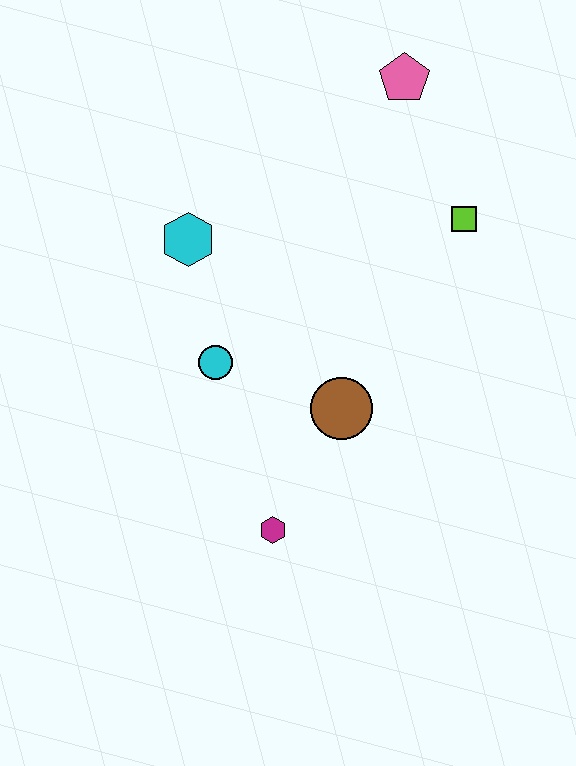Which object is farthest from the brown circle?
The pink pentagon is farthest from the brown circle.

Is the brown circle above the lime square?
No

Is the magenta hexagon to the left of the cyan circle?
No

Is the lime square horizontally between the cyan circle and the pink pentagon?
No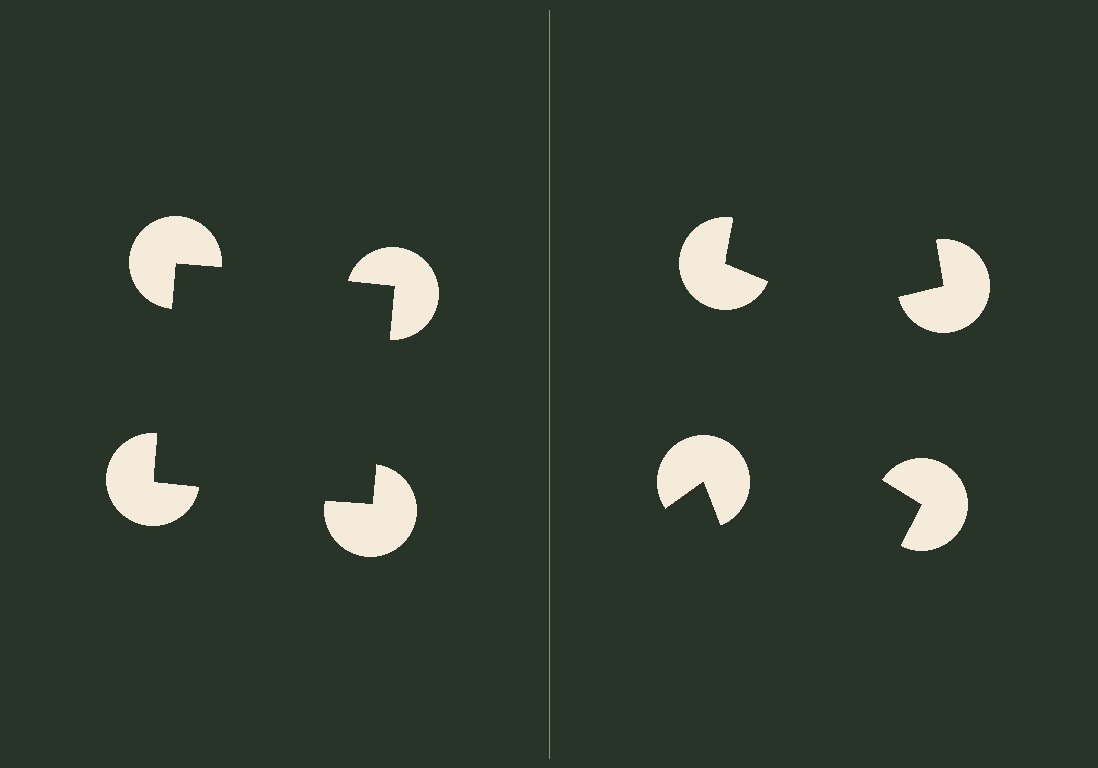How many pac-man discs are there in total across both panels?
8 — 4 on each side.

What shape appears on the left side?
An illusory square.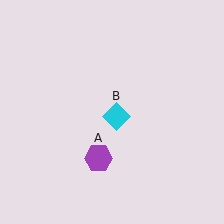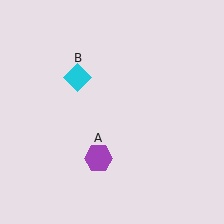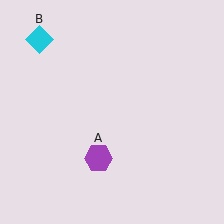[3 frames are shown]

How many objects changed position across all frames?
1 object changed position: cyan diamond (object B).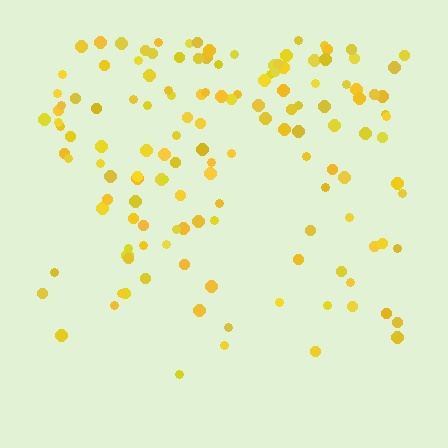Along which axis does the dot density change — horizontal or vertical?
Vertical.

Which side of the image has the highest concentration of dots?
The top.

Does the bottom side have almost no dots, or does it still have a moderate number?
Still a moderate number, just noticeably fewer than the top.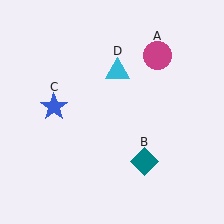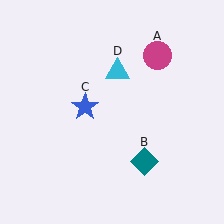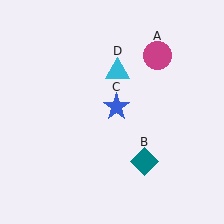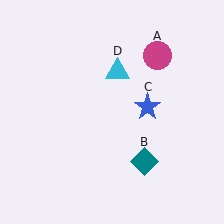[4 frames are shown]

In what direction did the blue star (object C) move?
The blue star (object C) moved right.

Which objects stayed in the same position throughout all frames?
Magenta circle (object A) and teal diamond (object B) and cyan triangle (object D) remained stationary.